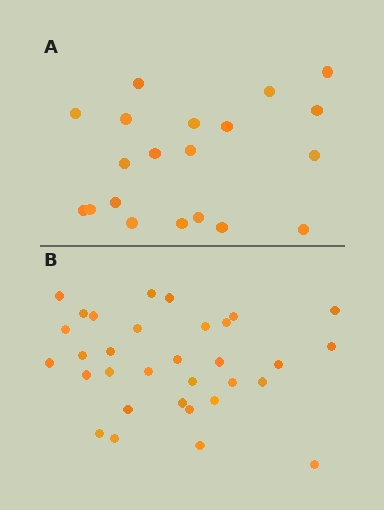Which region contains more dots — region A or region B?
Region B (the bottom region) has more dots.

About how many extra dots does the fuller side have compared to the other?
Region B has roughly 12 or so more dots than region A.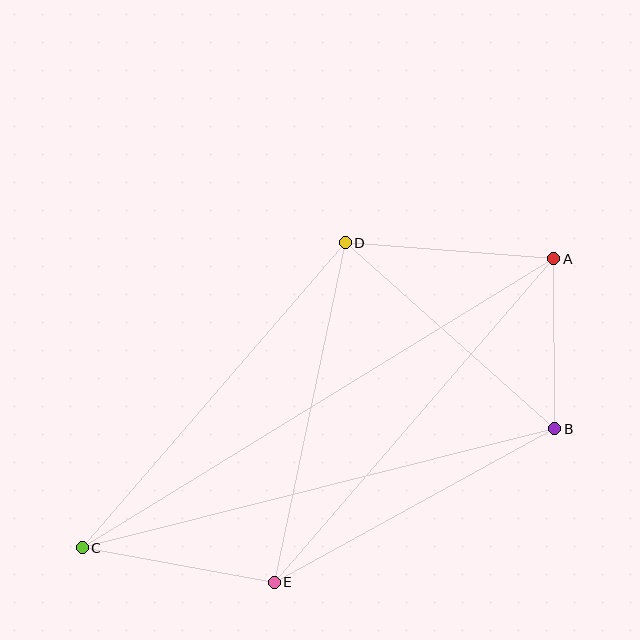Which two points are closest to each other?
Points A and B are closest to each other.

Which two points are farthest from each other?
Points A and C are farthest from each other.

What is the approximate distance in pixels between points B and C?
The distance between B and C is approximately 487 pixels.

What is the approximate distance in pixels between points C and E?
The distance between C and E is approximately 195 pixels.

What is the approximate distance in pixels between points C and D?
The distance between C and D is approximately 402 pixels.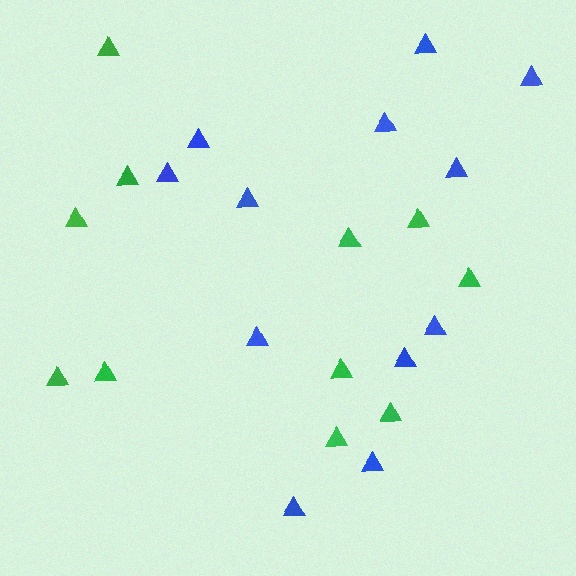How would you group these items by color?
There are 2 groups: one group of green triangles (11) and one group of blue triangles (12).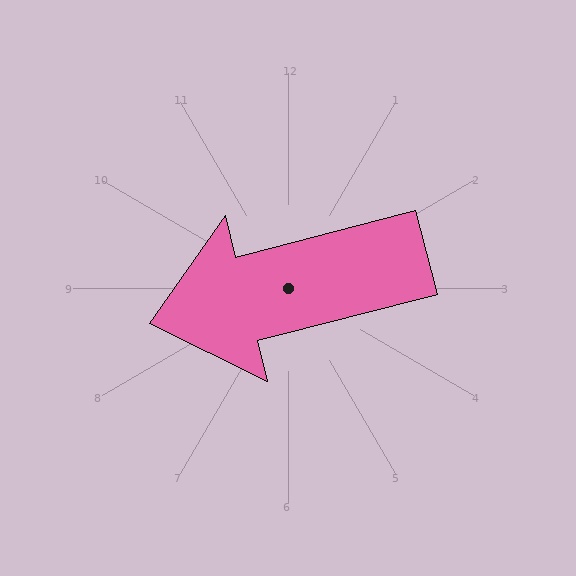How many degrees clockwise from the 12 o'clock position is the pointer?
Approximately 256 degrees.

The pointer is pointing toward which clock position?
Roughly 9 o'clock.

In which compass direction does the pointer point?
West.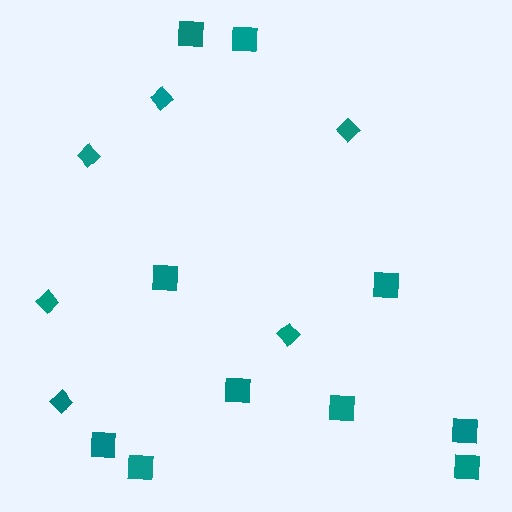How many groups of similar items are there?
There are 2 groups: one group of squares (10) and one group of diamonds (6).